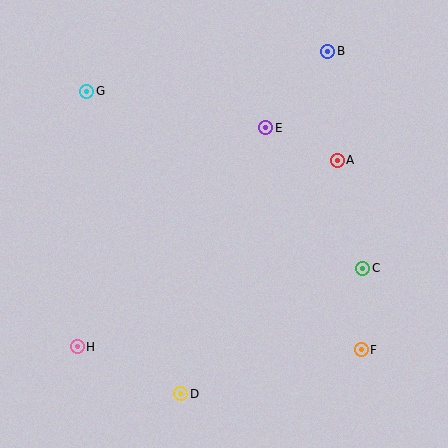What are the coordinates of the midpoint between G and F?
The midpoint between G and F is at (224, 221).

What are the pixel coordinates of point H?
Point H is at (77, 347).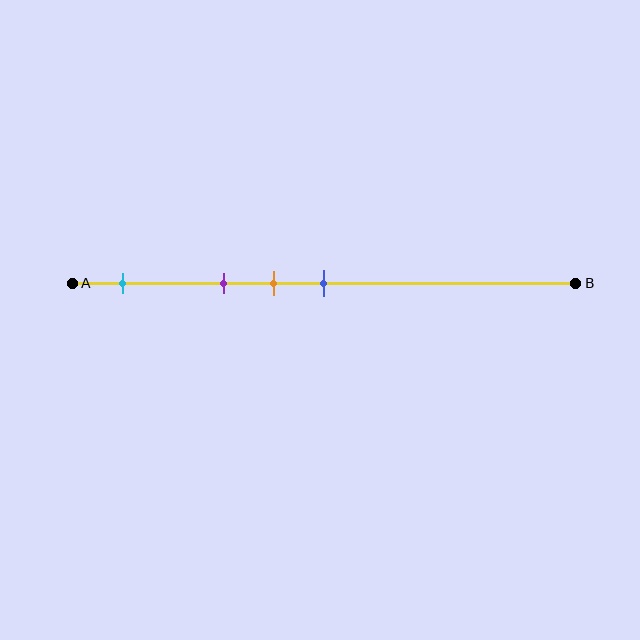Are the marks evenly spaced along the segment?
No, the marks are not evenly spaced.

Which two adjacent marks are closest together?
The orange and blue marks are the closest adjacent pair.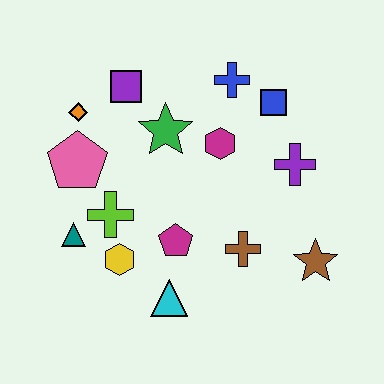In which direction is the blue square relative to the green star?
The blue square is to the right of the green star.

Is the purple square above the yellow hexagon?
Yes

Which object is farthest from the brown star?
The orange diamond is farthest from the brown star.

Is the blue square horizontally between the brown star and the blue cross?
Yes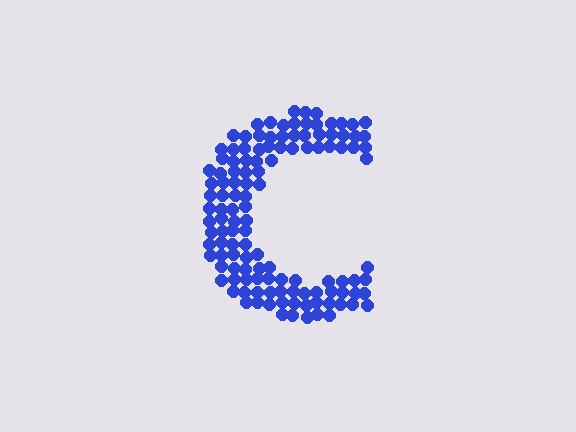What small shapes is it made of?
It is made of small circles.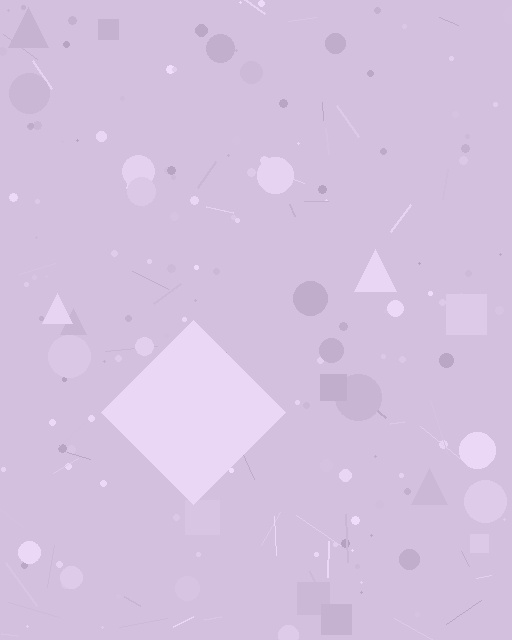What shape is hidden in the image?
A diamond is hidden in the image.